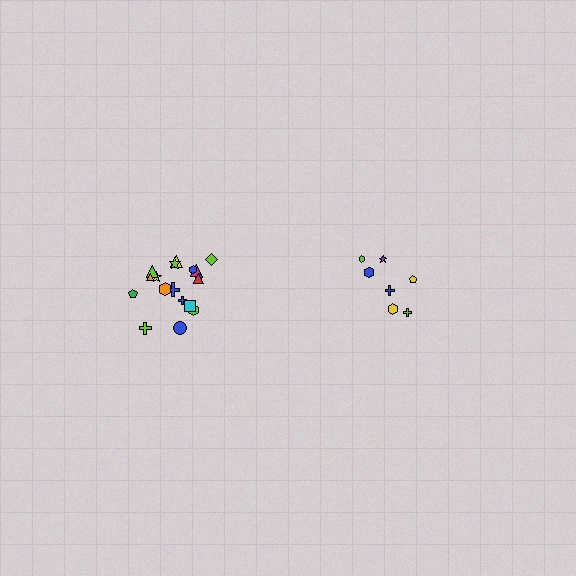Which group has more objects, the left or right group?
The left group.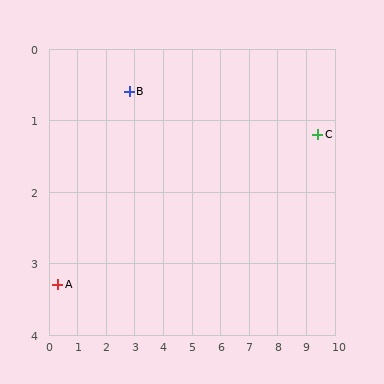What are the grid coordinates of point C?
Point C is at approximately (9.4, 1.2).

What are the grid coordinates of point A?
Point A is at approximately (0.3, 3.3).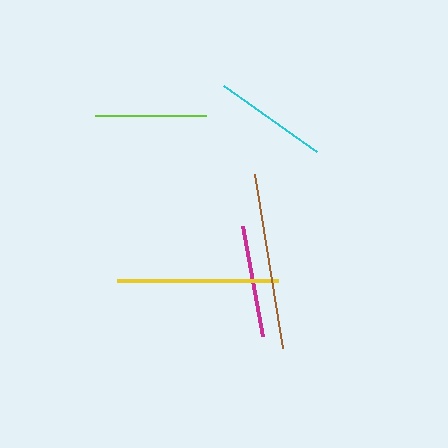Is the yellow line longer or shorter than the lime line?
The yellow line is longer than the lime line.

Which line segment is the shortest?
The lime line is the shortest at approximately 111 pixels.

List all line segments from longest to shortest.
From longest to shortest: brown, yellow, cyan, magenta, lime.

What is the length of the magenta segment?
The magenta segment is approximately 112 pixels long.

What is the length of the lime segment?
The lime segment is approximately 111 pixels long.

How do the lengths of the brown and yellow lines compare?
The brown and yellow lines are approximately the same length.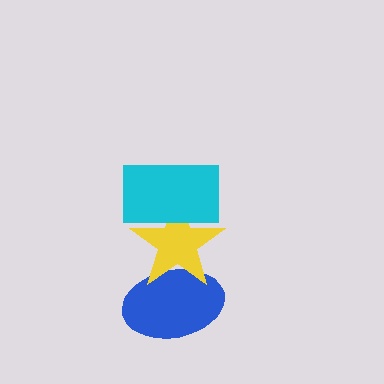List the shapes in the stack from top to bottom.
From top to bottom: the cyan rectangle, the yellow star, the blue ellipse.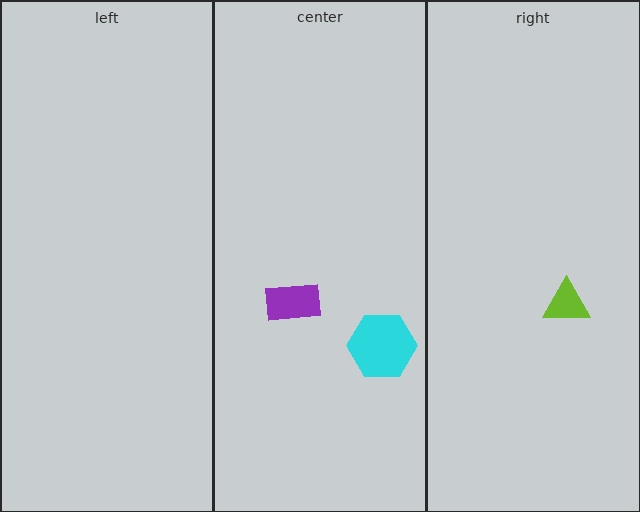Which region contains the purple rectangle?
The center region.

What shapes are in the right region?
The lime triangle.